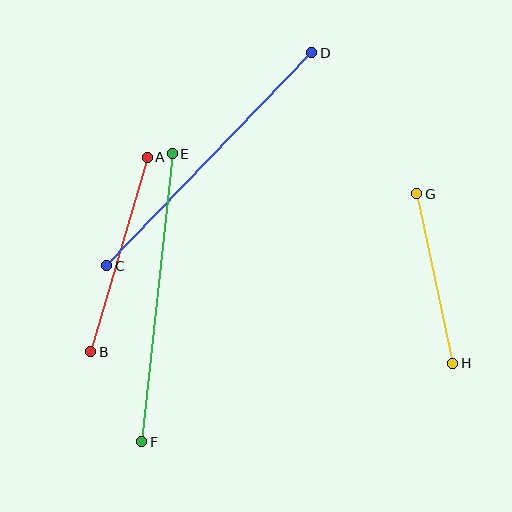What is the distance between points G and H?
The distance is approximately 173 pixels.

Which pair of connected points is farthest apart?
Points C and D are farthest apart.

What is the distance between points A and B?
The distance is approximately 202 pixels.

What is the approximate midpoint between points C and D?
The midpoint is at approximately (209, 159) pixels.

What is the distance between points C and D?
The distance is approximately 295 pixels.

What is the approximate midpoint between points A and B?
The midpoint is at approximately (119, 255) pixels.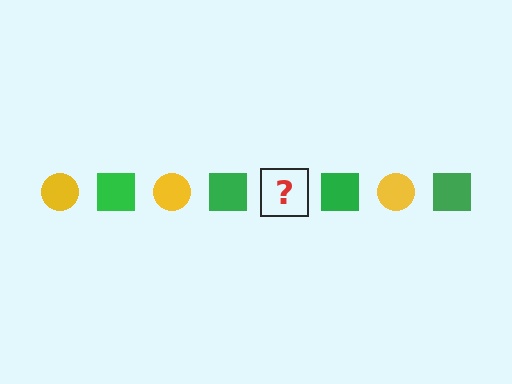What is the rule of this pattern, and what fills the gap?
The rule is that the pattern alternates between yellow circle and green square. The gap should be filled with a yellow circle.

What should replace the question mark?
The question mark should be replaced with a yellow circle.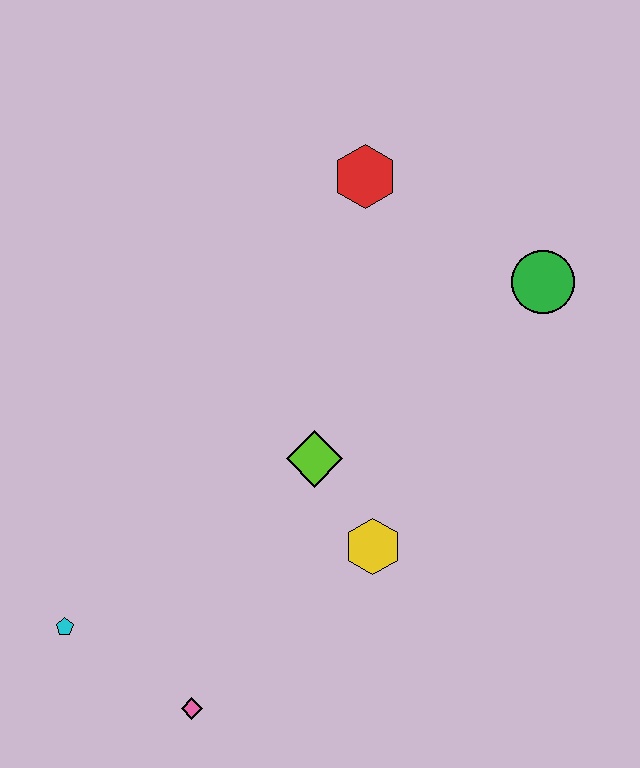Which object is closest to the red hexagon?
The green circle is closest to the red hexagon.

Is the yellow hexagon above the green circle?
No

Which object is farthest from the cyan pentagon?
The green circle is farthest from the cyan pentagon.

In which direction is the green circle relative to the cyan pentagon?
The green circle is to the right of the cyan pentagon.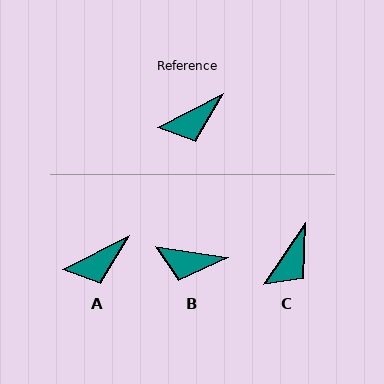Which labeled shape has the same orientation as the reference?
A.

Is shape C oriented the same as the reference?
No, it is off by about 29 degrees.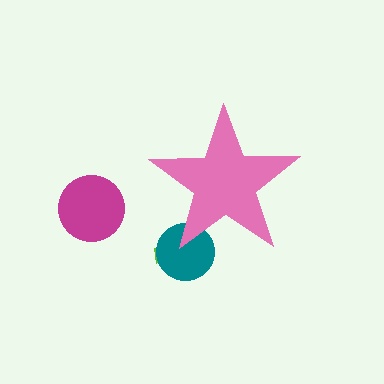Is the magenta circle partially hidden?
No, the magenta circle is fully visible.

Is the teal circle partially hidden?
Yes, the teal circle is partially hidden behind the pink star.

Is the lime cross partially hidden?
Yes, the lime cross is partially hidden behind the pink star.